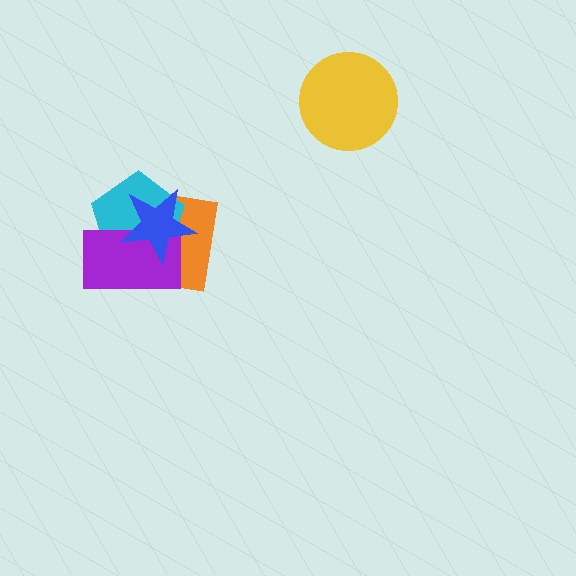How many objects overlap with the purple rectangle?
3 objects overlap with the purple rectangle.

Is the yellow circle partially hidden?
No, no other shape covers it.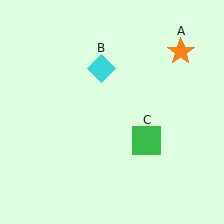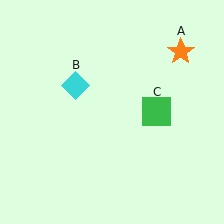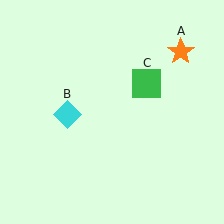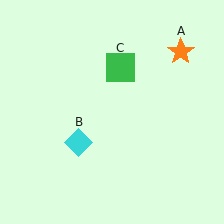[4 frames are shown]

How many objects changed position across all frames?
2 objects changed position: cyan diamond (object B), green square (object C).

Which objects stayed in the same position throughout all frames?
Orange star (object A) remained stationary.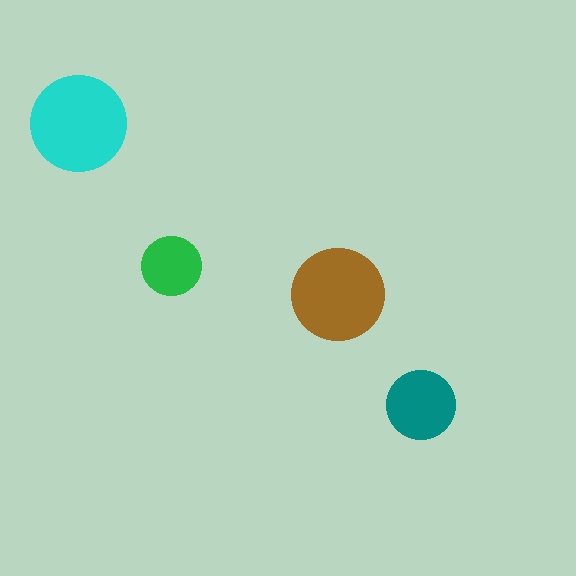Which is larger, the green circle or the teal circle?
The teal one.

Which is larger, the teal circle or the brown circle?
The brown one.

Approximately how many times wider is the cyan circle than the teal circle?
About 1.5 times wider.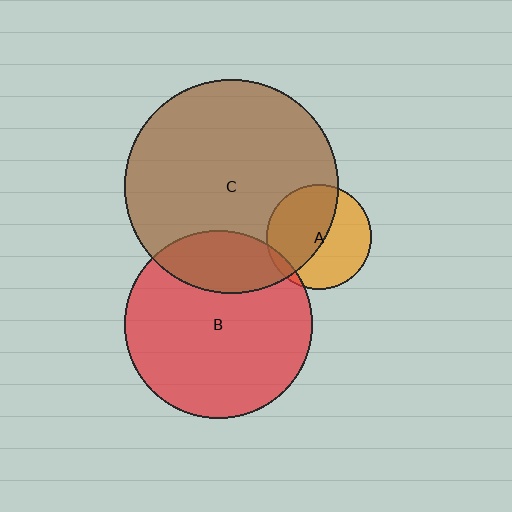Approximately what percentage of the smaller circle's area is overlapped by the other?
Approximately 5%.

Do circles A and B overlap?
Yes.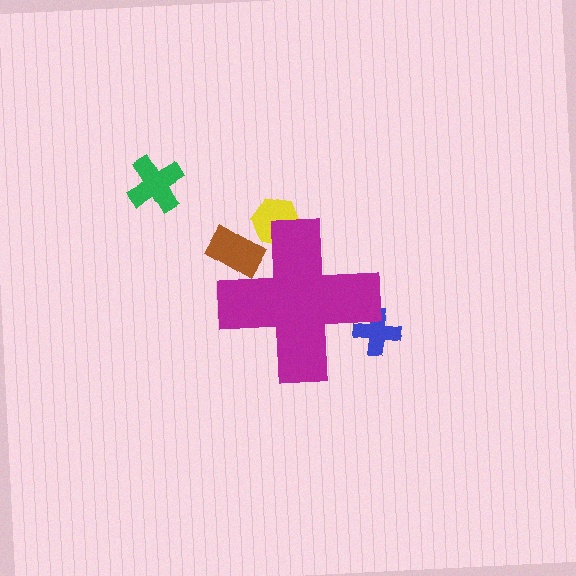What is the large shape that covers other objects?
A magenta cross.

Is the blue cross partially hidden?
Yes, the blue cross is partially hidden behind the magenta cross.